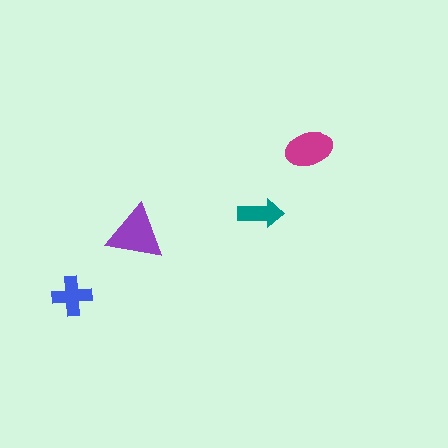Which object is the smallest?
The teal arrow.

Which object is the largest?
The purple triangle.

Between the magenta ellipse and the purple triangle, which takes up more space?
The purple triangle.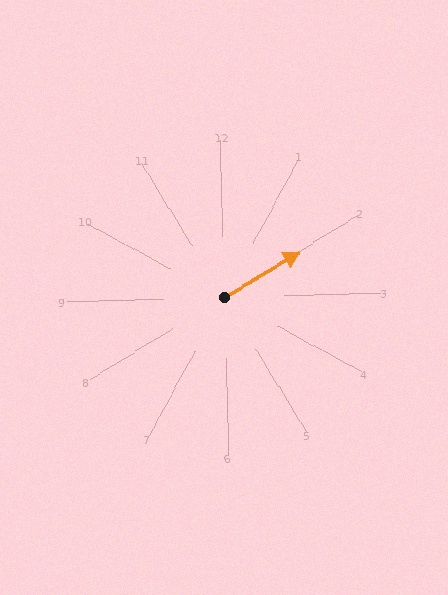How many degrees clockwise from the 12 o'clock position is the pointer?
Approximately 61 degrees.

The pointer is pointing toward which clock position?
Roughly 2 o'clock.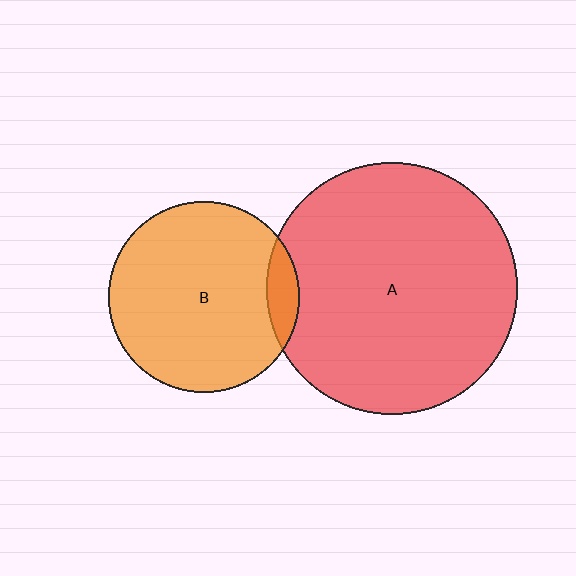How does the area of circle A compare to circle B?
Approximately 1.7 times.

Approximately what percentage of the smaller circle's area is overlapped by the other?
Approximately 10%.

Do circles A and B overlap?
Yes.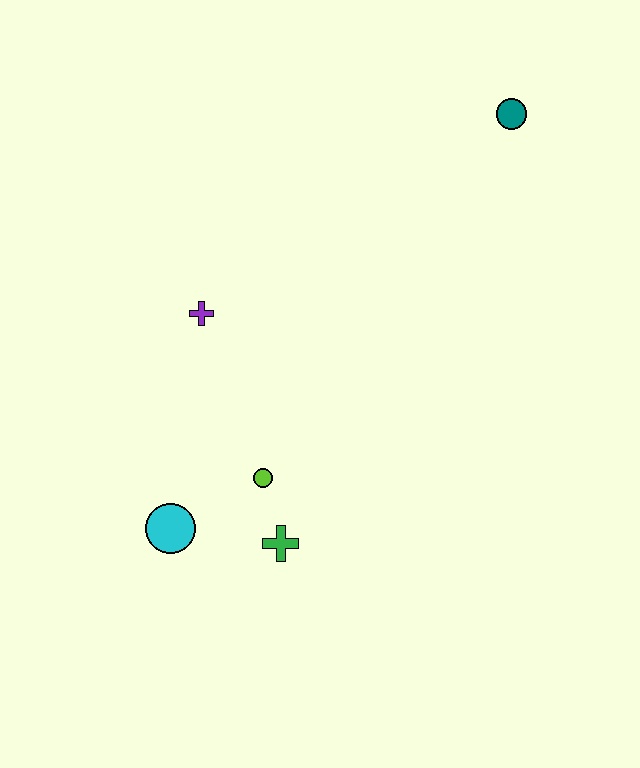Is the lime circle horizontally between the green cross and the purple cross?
Yes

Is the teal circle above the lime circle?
Yes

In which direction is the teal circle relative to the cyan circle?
The teal circle is above the cyan circle.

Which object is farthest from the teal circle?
The cyan circle is farthest from the teal circle.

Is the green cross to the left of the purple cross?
No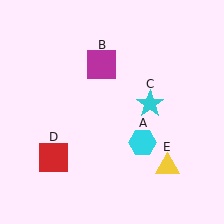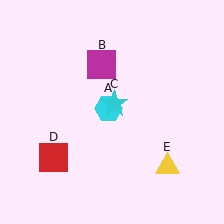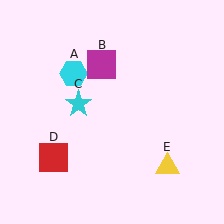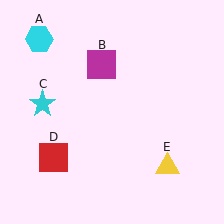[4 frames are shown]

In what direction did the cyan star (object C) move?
The cyan star (object C) moved left.